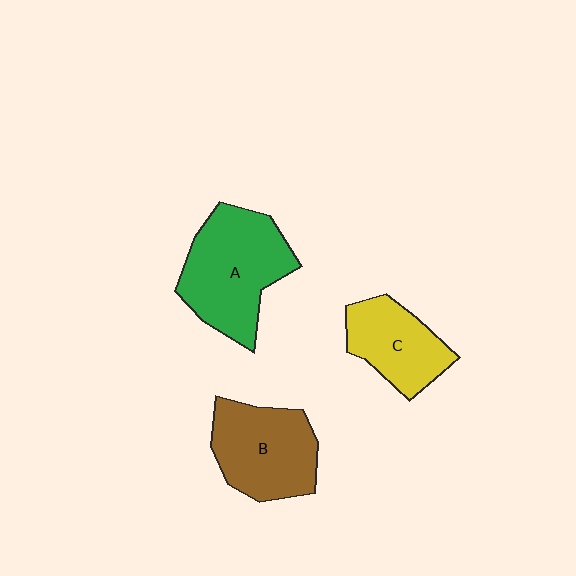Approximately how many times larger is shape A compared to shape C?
Approximately 1.6 times.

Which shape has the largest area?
Shape A (green).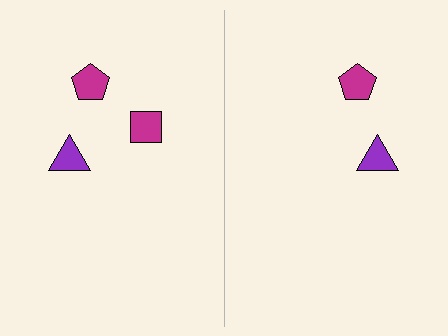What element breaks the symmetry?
A magenta square is missing from the right side.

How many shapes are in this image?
There are 5 shapes in this image.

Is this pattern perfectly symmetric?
No, the pattern is not perfectly symmetric. A magenta square is missing from the right side.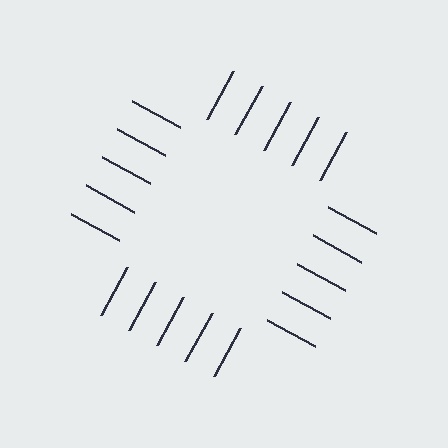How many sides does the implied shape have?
4 sides — the line-ends trace a square.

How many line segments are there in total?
20 — 5 along each of the 4 edges.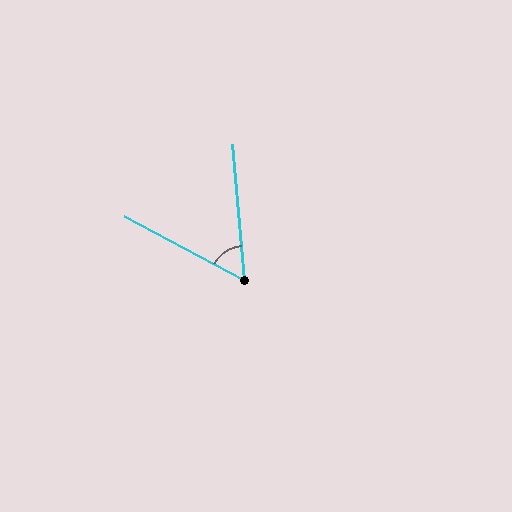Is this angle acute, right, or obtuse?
It is acute.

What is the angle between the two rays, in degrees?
Approximately 57 degrees.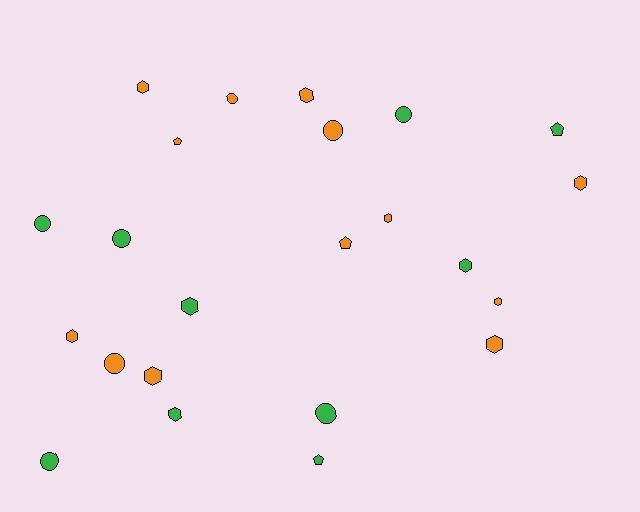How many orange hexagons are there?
There are 8 orange hexagons.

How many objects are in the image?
There are 23 objects.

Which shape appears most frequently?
Hexagon, with 11 objects.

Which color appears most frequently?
Orange, with 13 objects.